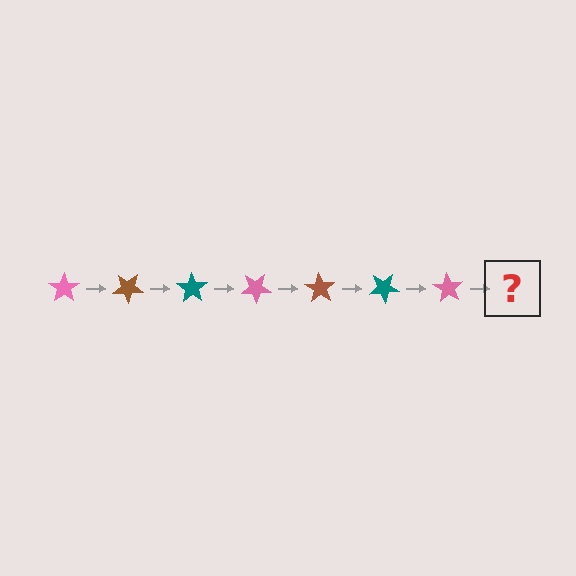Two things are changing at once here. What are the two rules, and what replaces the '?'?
The two rules are that it rotates 35 degrees each step and the color cycles through pink, brown, and teal. The '?' should be a brown star, rotated 245 degrees from the start.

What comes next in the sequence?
The next element should be a brown star, rotated 245 degrees from the start.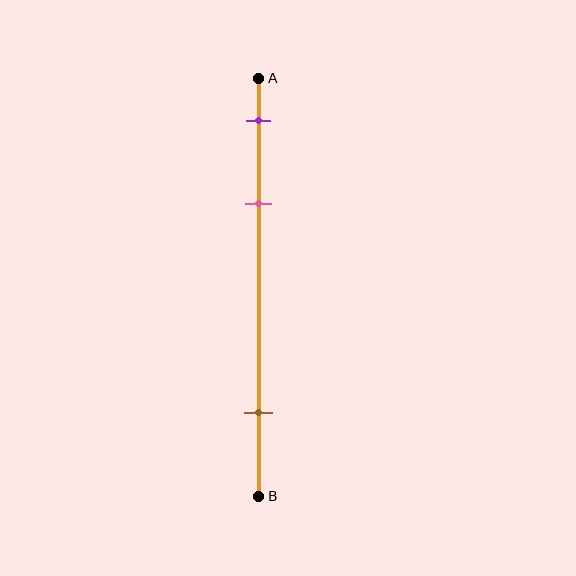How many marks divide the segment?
There are 3 marks dividing the segment.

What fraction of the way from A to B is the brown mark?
The brown mark is approximately 80% (0.8) of the way from A to B.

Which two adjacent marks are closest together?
The purple and pink marks are the closest adjacent pair.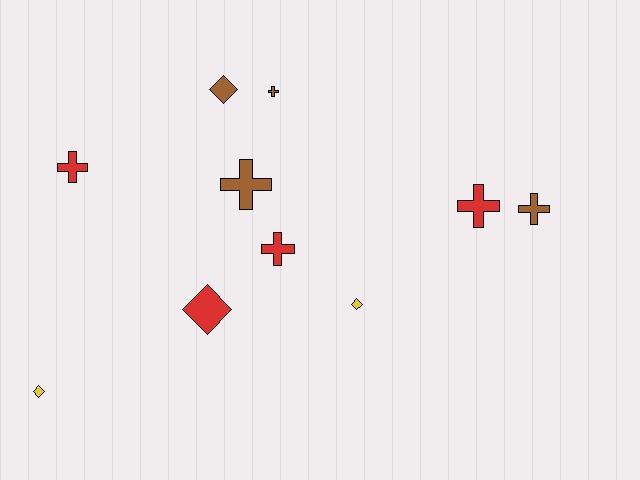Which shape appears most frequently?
Cross, with 6 objects.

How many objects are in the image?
There are 10 objects.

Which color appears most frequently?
Brown, with 4 objects.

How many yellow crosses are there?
There are no yellow crosses.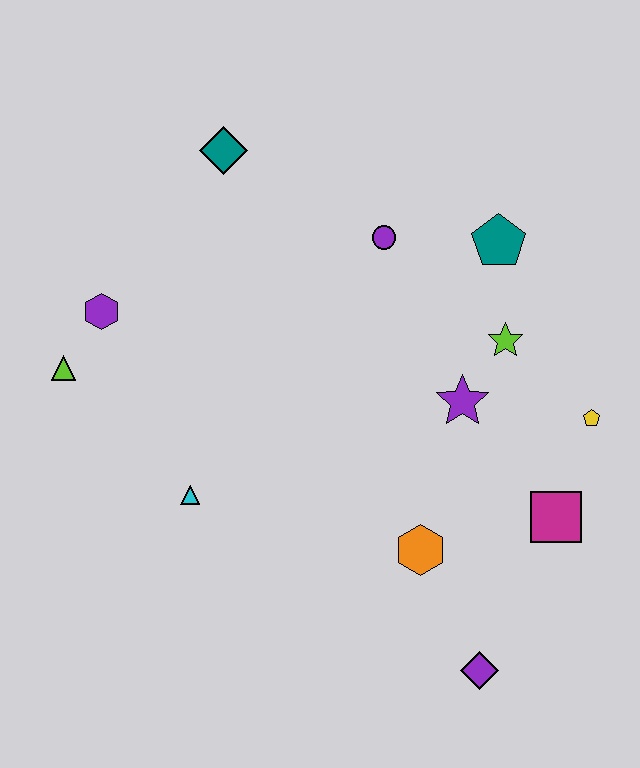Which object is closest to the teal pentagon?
The lime star is closest to the teal pentagon.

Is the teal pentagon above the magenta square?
Yes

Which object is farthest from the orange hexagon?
The teal diamond is farthest from the orange hexagon.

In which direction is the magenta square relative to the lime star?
The magenta square is below the lime star.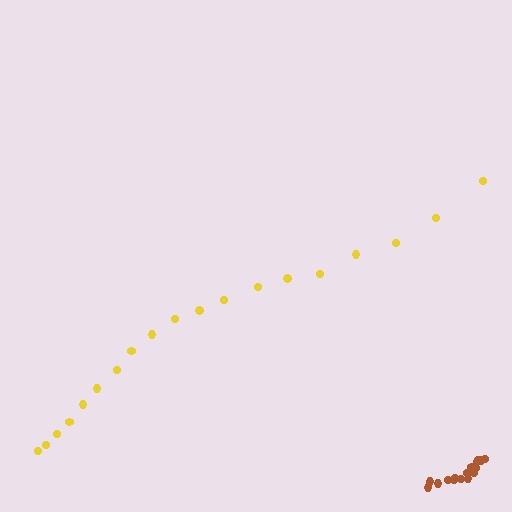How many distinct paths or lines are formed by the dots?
There are 2 distinct paths.